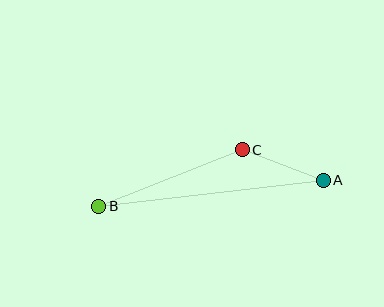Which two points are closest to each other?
Points A and C are closest to each other.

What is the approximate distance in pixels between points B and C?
The distance between B and C is approximately 155 pixels.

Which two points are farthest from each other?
Points A and B are farthest from each other.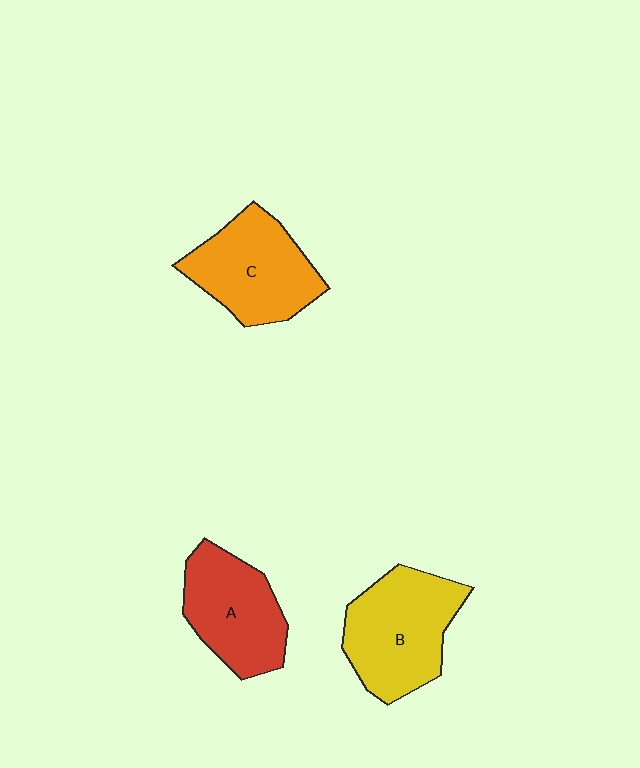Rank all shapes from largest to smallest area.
From largest to smallest: B (yellow), C (orange), A (red).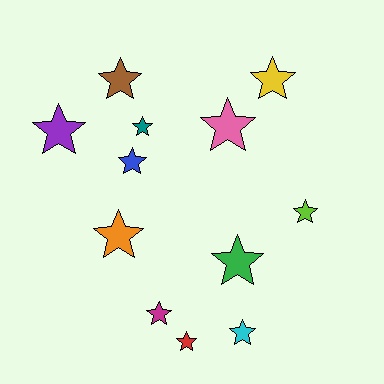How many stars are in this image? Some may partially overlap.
There are 12 stars.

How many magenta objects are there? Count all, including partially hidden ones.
There is 1 magenta object.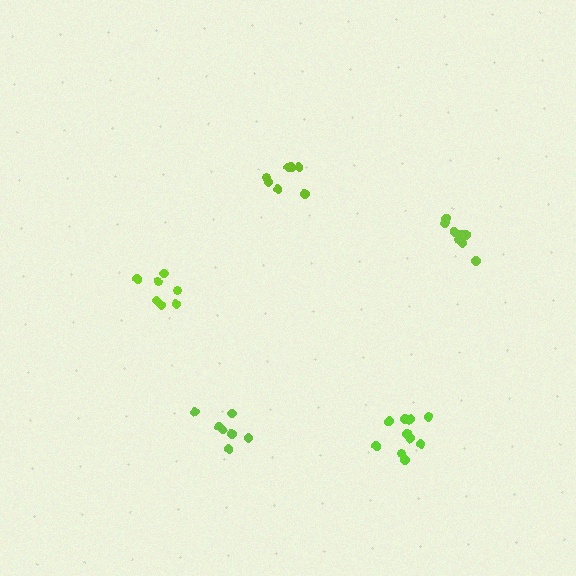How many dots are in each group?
Group 1: 7 dots, Group 2: 7 dots, Group 3: 9 dots, Group 4: 10 dots, Group 5: 7 dots (40 total).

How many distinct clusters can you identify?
There are 5 distinct clusters.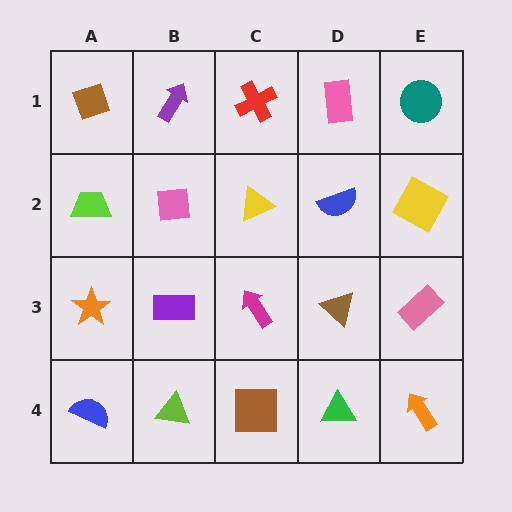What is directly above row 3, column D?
A blue semicircle.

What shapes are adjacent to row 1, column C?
A yellow triangle (row 2, column C), a purple arrow (row 1, column B), a pink rectangle (row 1, column D).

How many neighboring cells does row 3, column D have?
4.